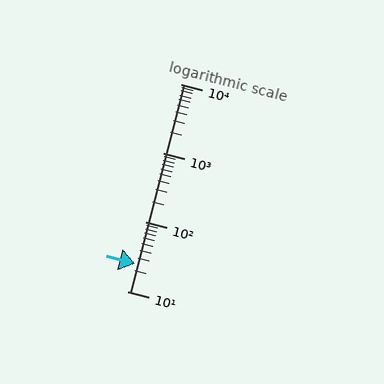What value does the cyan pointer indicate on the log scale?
The pointer indicates approximately 25.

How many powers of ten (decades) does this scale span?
The scale spans 3 decades, from 10 to 10000.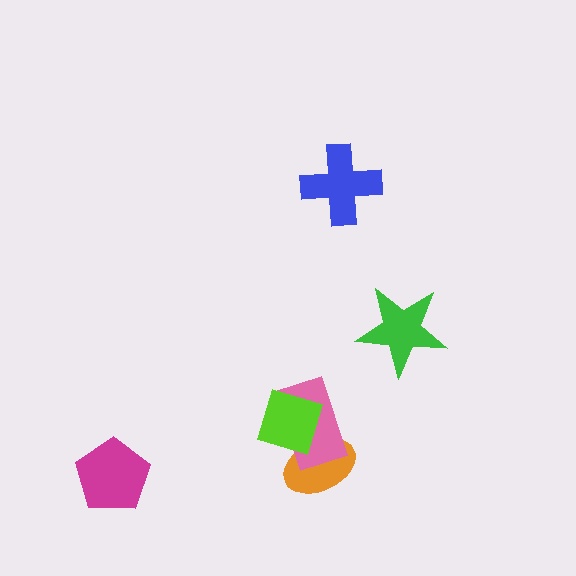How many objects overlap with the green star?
0 objects overlap with the green star.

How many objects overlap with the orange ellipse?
2 objects overlap with the orange ellipse.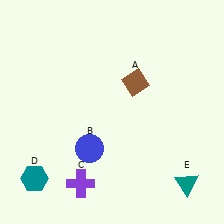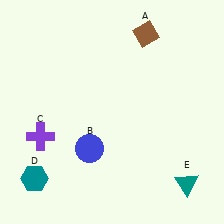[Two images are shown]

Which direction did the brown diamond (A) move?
The brown diamond (A) moved up.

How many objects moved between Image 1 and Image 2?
2 objects moved between the two images.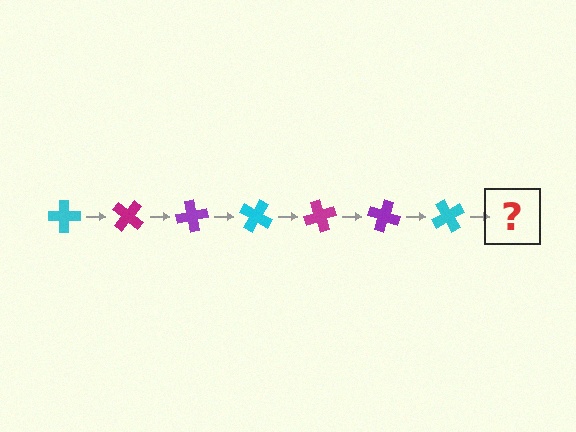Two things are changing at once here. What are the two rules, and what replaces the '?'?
The two rules are that it rotates 40 degrees each step and the color cycles through cyan, magenta, and purple. The '?' should be a magenta cross, rotated 280 degrees from the start.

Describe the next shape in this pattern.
It should be a magenta cross, rotated 280 degrees from the start.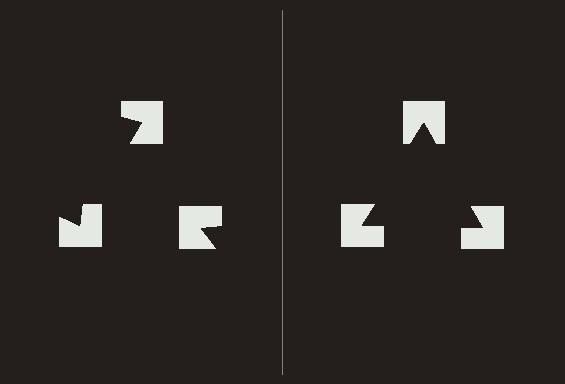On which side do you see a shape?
An illusory triangle appears on the right side. On the left side the wedge cuts are rotated, so no coherent shape forms.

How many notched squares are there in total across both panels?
6 — 3 on each side.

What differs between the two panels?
The notched squares are positioned identically on both sides; only the wedge orientations differ. On the right they align to a triangle; on the left they are misaligned.